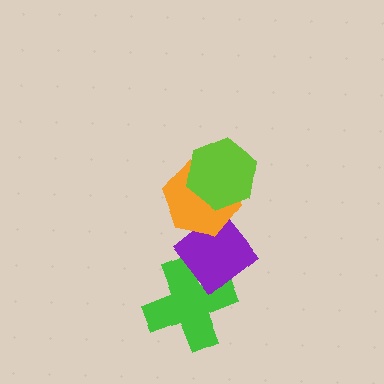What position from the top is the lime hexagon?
The lime hexagon is 1st from the top.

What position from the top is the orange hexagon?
The orange hexagon is 2nd from the top.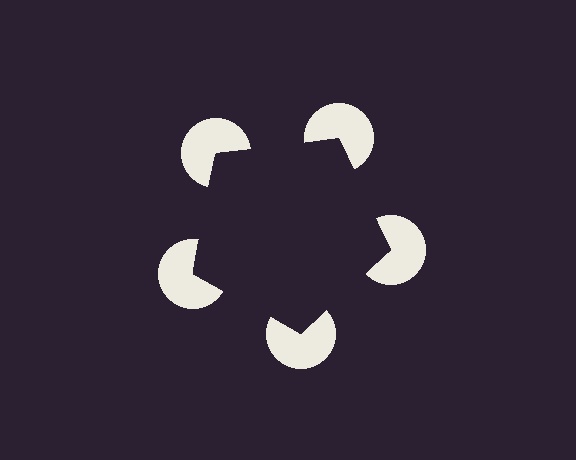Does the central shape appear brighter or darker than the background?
It typically appears slightly darker than the background, even though no actual brightness change is drawn.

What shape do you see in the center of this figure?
An illusory pentagon — its edges are inferred from the aligned wedge cuts in the pac-man discs, not physically drawn.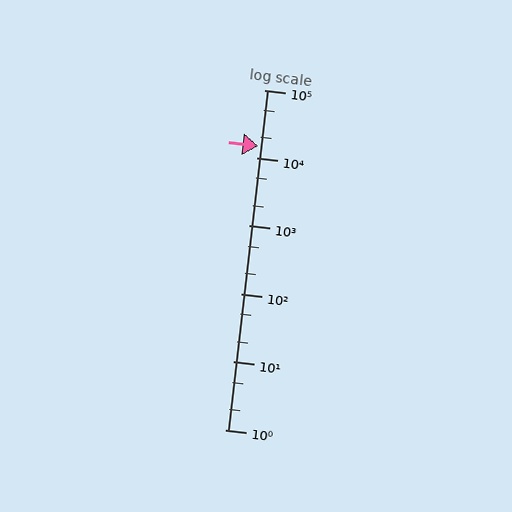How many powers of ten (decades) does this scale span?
The scale spans 5 decades, from 1 to 100000.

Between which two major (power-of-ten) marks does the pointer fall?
The pointer is between 10000 and 100000.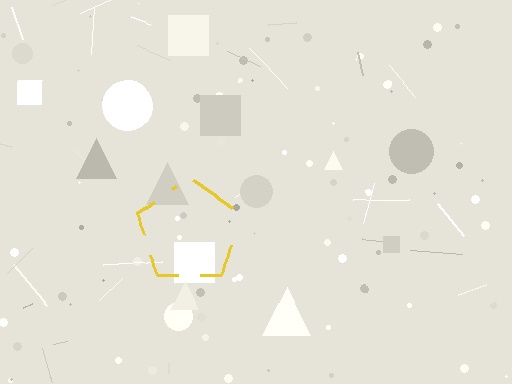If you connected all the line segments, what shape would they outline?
They would outline a pentagon.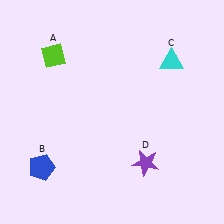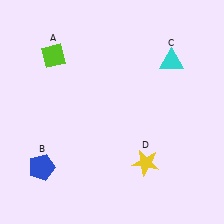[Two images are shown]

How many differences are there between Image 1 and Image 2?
There is 1 difference between the two images.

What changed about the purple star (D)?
In Image 1, D is purple. In Image 2, it changed to yellow.